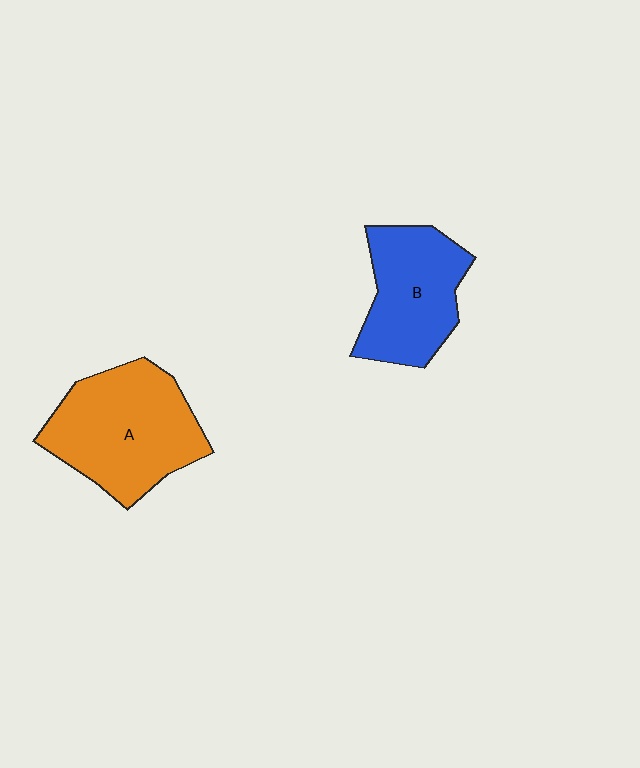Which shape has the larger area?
Shape A (orange).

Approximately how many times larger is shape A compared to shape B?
Approximately 1.3 times.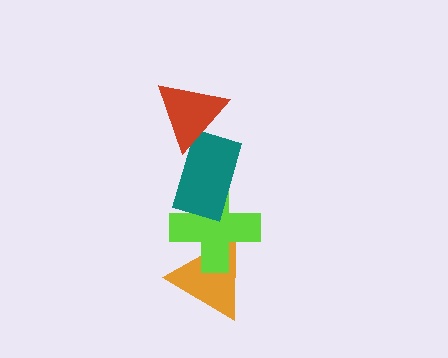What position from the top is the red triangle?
The red triangle is 1st from the top.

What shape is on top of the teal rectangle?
The red triangle is on top of the teal rectangle.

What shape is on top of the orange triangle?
The lime cross is on top of the orange triangle.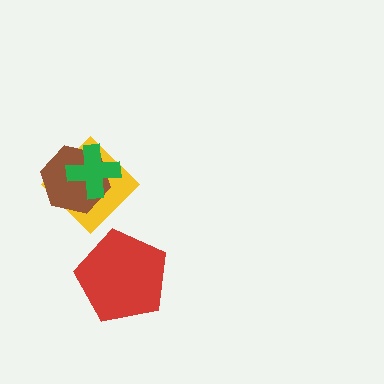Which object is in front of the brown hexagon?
The green cross is in front of the brown hexagon.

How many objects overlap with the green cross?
2 objects overlap with the green cross.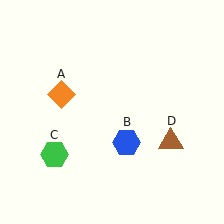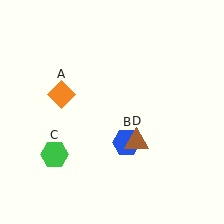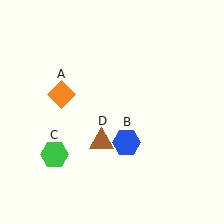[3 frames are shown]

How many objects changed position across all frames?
1 object changed position: brown triangle (object D).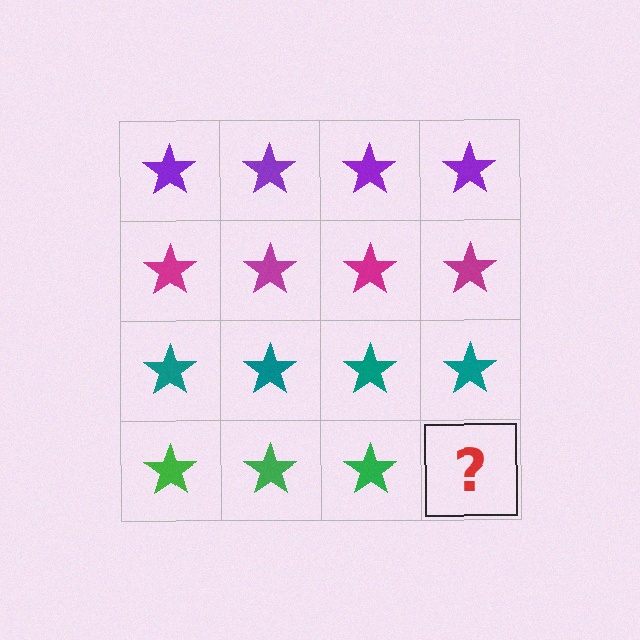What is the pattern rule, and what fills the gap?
The rule is that each row has a consistent color. The gap should be filled with a green star.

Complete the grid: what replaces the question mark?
The question mark should be replaced with a green star.